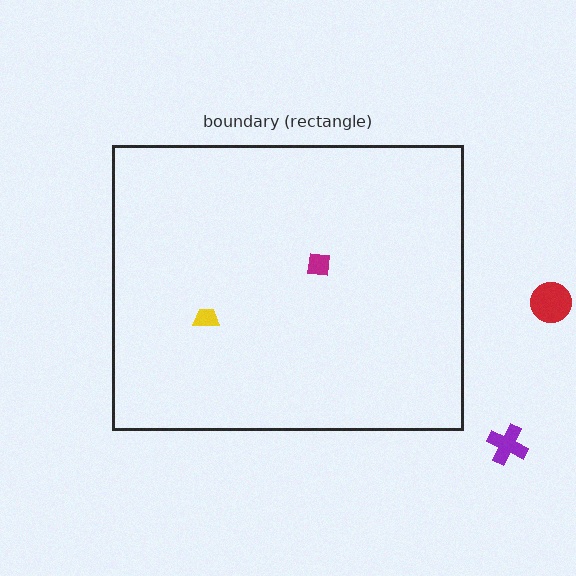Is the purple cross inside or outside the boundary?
Outside.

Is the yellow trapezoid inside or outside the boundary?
Inside.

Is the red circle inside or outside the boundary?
Outside.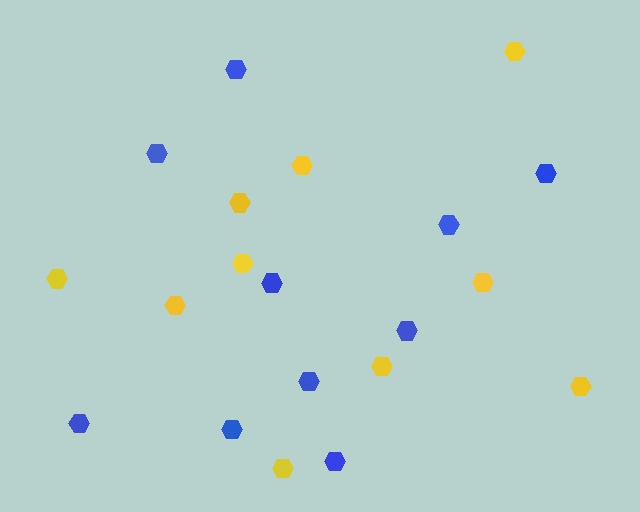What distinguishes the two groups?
There are 2 groups: one group of blue hexagons (10) and one group of yellow hexagons (10).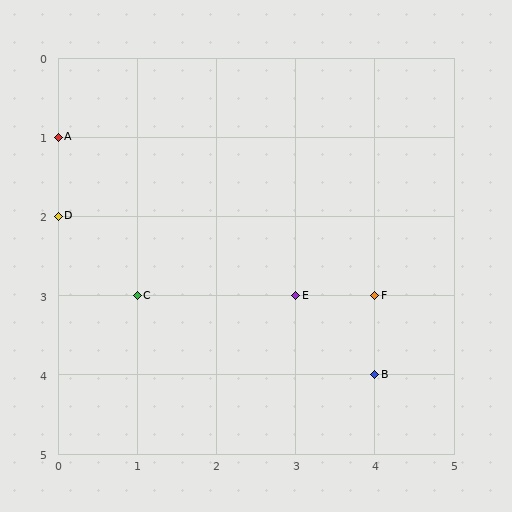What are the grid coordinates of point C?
Point C is at grid coordinates (1, 3).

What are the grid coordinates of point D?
Point D is at grid coordinates (0, 2).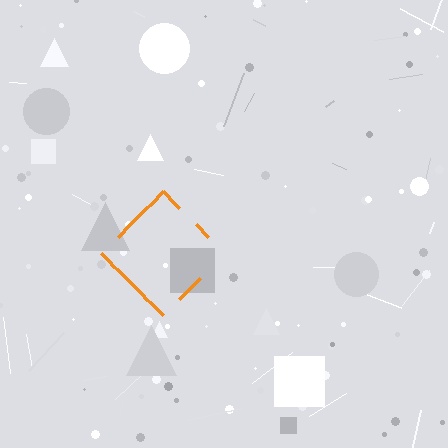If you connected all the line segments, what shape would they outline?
They would outline a diamond.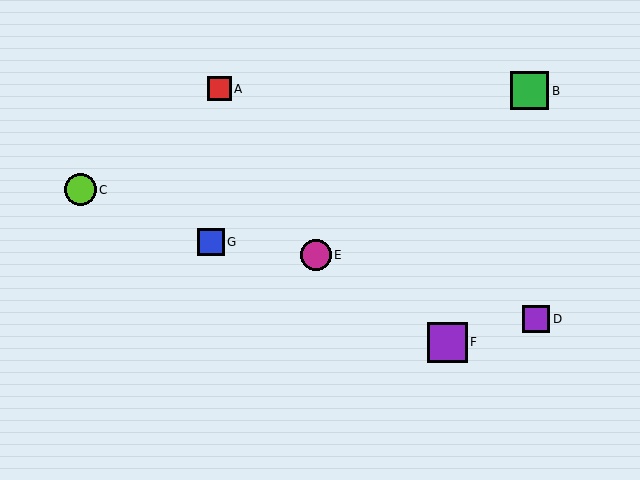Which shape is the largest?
The purple square (labeled F) is the largest.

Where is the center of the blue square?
The center of the blue square is at (211, 242).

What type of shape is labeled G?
Shape G is a blue square.